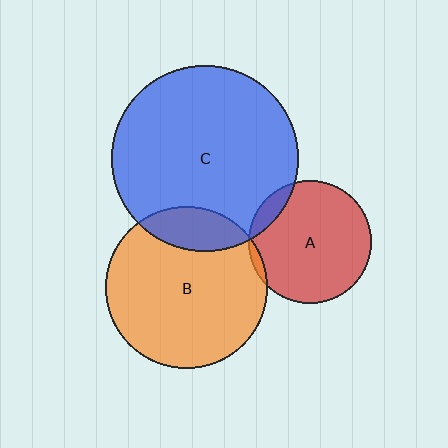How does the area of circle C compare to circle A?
Approximately 2.3 times.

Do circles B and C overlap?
Yes.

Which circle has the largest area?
Circle C (blue).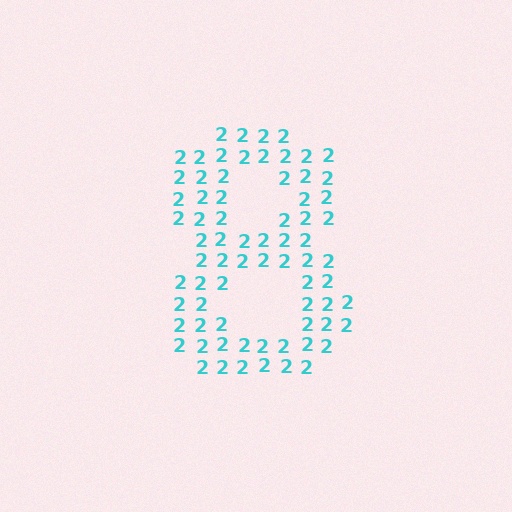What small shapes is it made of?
It is made of small digit 2's.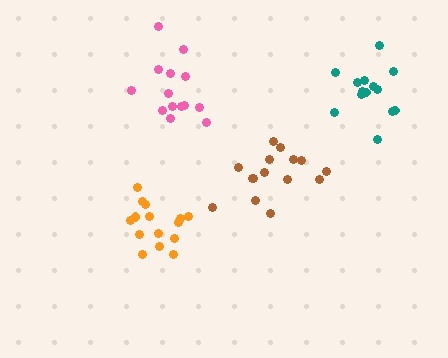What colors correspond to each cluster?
The clusters are colored: brown, orange, teal, pink.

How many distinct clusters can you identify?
There are 4 distinct clusters.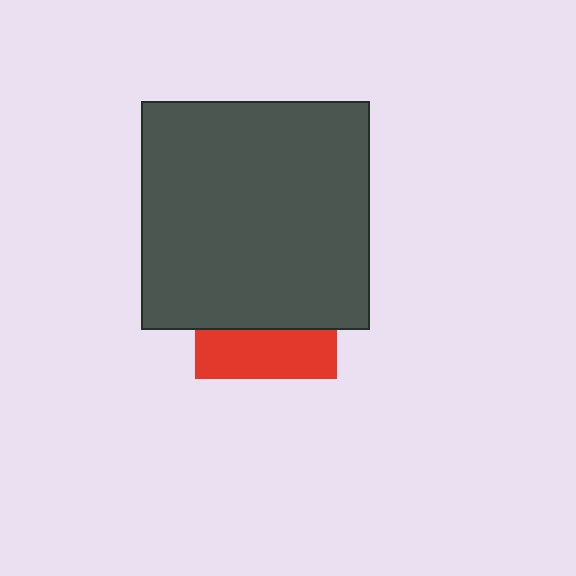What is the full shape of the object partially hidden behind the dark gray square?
The partially hidden object is a red square.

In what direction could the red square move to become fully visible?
The red square could move down. That would shift it out from behind the dark gray square entirely.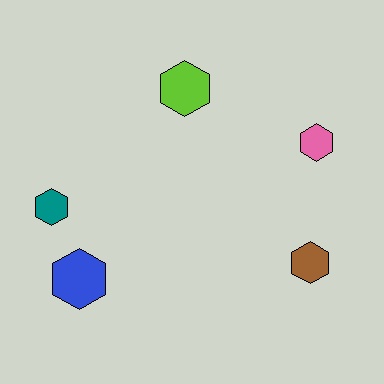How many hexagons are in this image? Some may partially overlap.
There are 5 hexagons.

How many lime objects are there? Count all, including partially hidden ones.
There is 1 lime object.